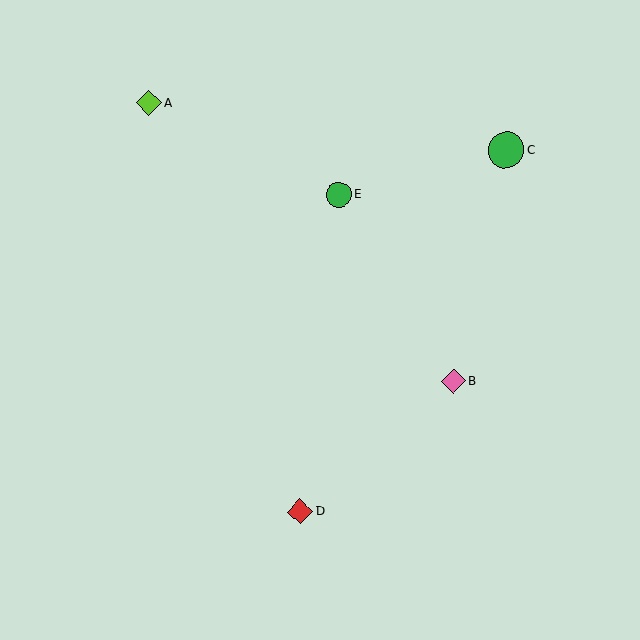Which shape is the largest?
The green circle (labeled C) is the largest.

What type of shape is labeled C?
Shape C is a green circle.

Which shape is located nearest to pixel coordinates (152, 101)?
The lime diamond (labeled A) at (149, 103) is nearest to that location.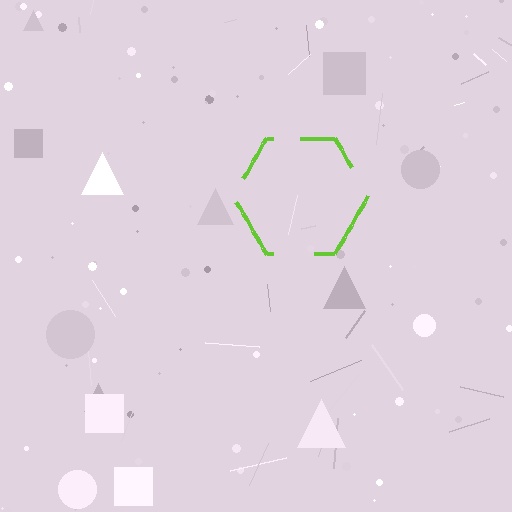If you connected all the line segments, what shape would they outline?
They would outline a hexagon.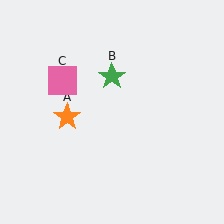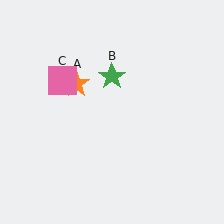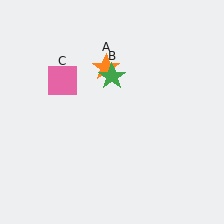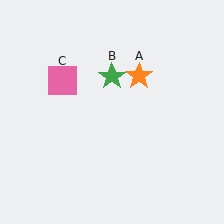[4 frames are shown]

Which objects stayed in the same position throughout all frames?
Green star (object B) and pink square (object C) remained stationary.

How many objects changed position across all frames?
1 object changed position: orange star (object A).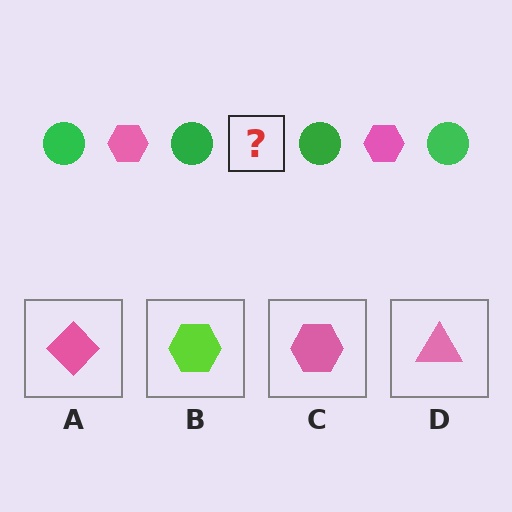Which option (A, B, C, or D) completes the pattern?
C.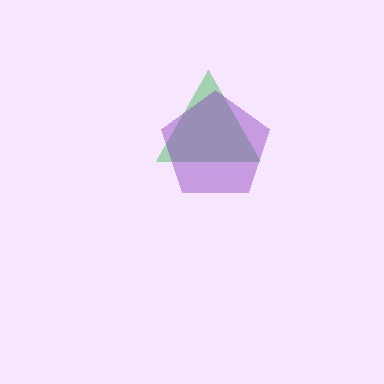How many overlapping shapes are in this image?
There are 2 overlapping shapes in the image.